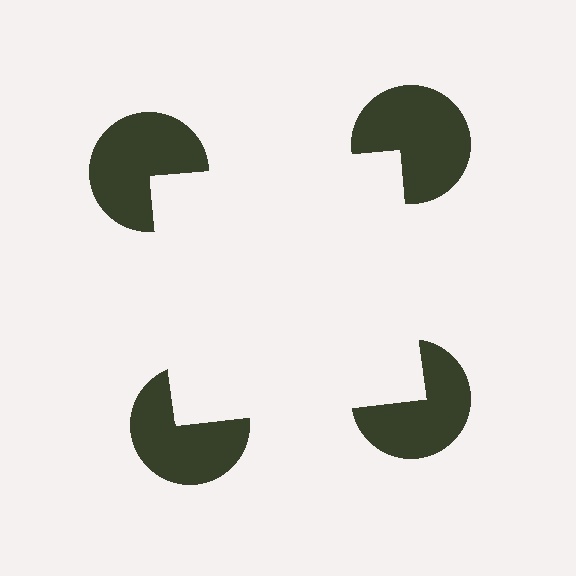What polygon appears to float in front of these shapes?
An illusory square — its edges are inferred from the aligned wedge cuts in the pac-man discs, not physically drawn.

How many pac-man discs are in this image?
There are 4 — one at each vertex of the illusory square.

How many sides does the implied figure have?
4 sides.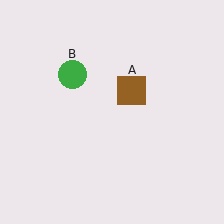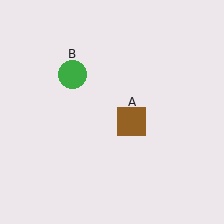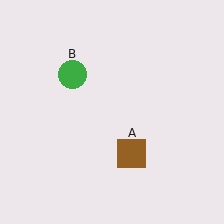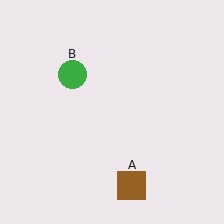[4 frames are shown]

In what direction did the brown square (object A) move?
The brown square (object A) moved down.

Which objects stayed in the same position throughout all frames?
Green circle (object B) remained stationary.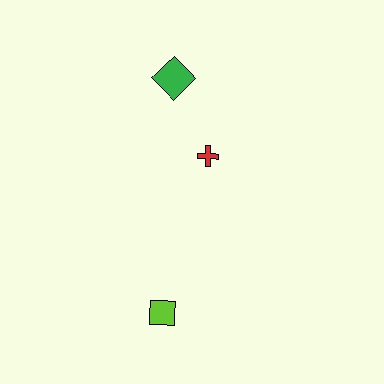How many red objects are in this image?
There is 1 red object.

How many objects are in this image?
There are 3 objects.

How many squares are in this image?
There is 1 square.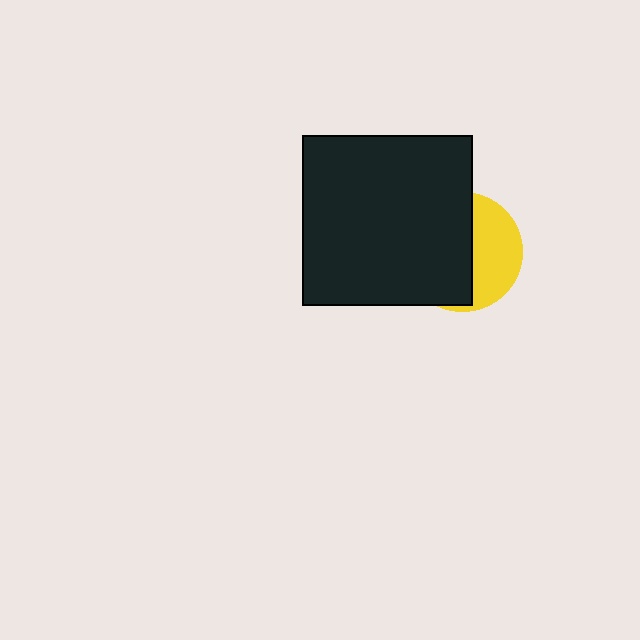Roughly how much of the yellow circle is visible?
A small part of it is visible (roughly 40%).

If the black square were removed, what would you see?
You would see the complete yellow circle.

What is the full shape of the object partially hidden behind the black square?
The partially hidden object is a yellow circle.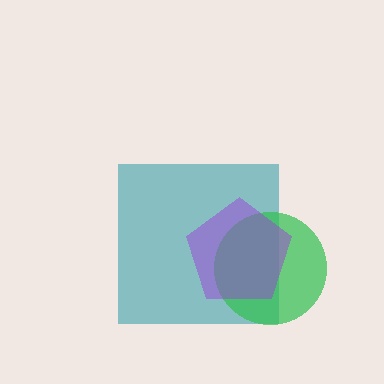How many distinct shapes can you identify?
There are 3 distinct shapes: a teal square, a green circle, a purple pentagon.